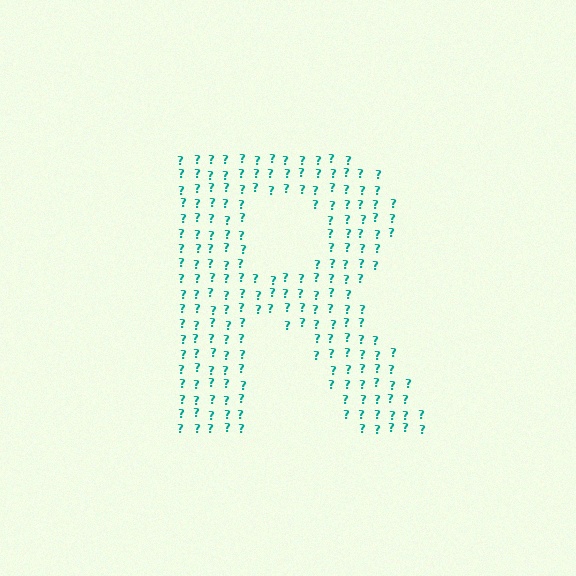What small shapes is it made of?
It is made of small question marks.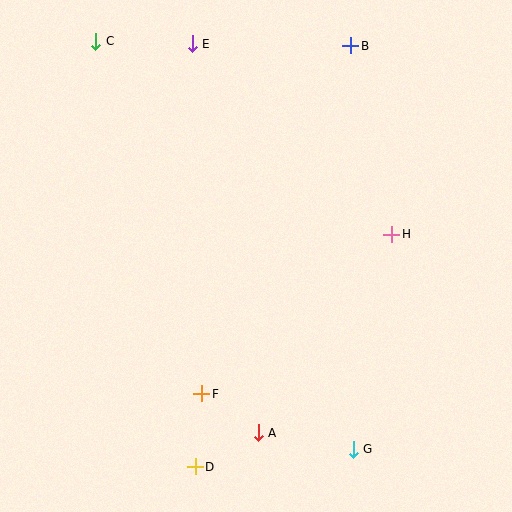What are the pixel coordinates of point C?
Point C is at (96, 41).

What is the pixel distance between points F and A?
The distance between F and A is 69 pixels.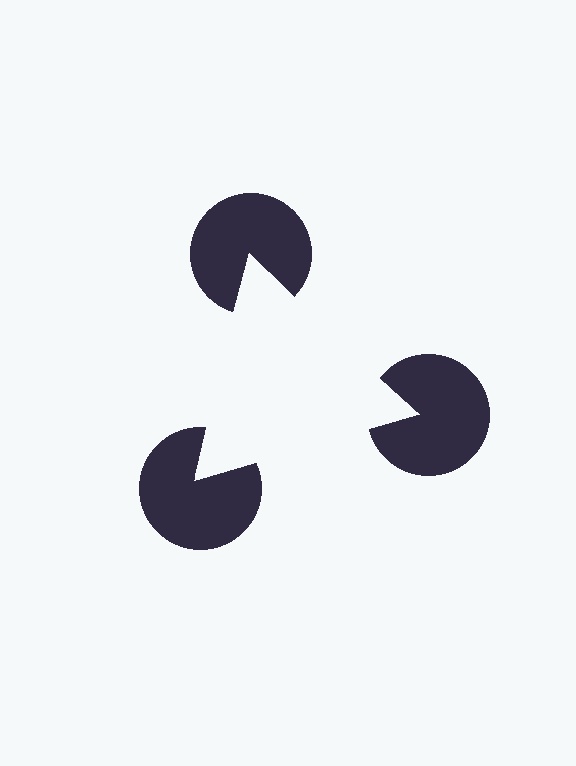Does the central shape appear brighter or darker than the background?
It typically appears slightly brighter than the background, even though no actual brightness change is drawn.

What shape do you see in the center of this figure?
An illusory triangle — its edges are inferred from the aligned wedge cuts in the pac-man discs, not physically drawn.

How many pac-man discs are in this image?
There are 3 — one at each vertex of the illusory triangle.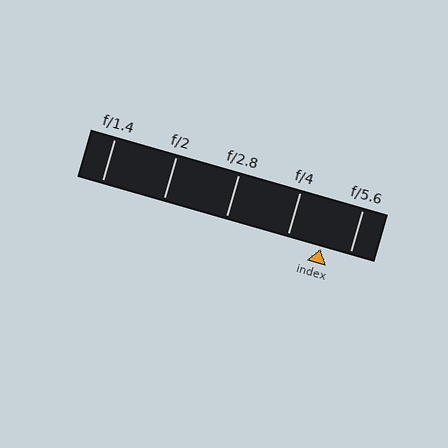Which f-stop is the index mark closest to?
The index mark is closest to f/5.6.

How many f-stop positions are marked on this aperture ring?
There are 5 f-stop positions marked.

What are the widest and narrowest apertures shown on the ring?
The widest aperture shown is f/1.4 and the narrowest is f/5.6.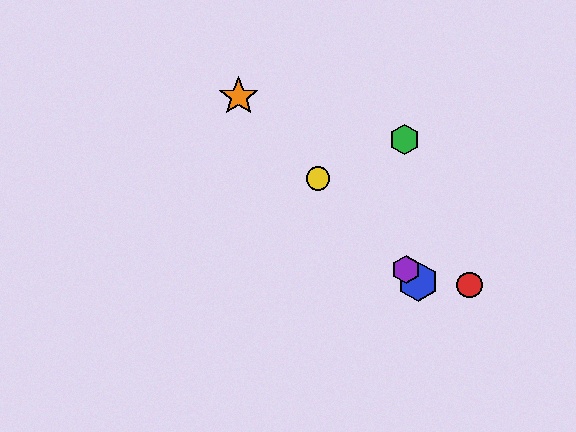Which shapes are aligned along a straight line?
The blue hexagon, the yellow circle, the purple hexagon, the orange star are aligned along a straight line.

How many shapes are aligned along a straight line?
4 shapes (the blue hexagon, the yellow circle, the purple hexagon, the orange star) are aligned along a straight line.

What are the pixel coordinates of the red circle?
The red circle is at (470, 285).